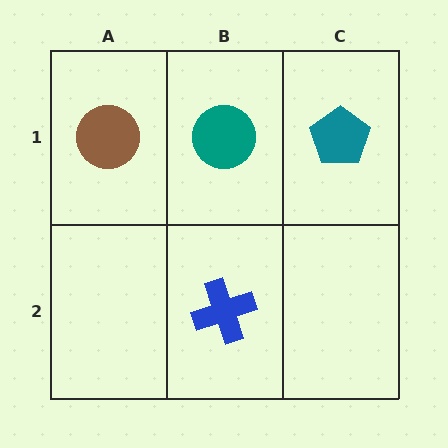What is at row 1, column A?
A brown circle.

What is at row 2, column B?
A blue cross.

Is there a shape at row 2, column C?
No, that cell is empty.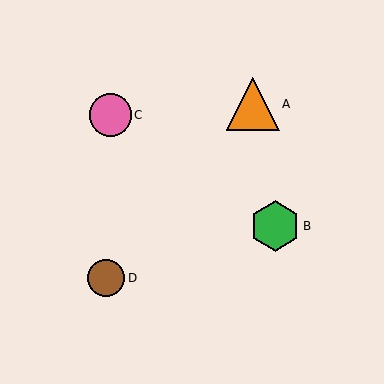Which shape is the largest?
The orange triangle (labeled A) is the largest.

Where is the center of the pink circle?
The center of the pink circle is at (110, 115).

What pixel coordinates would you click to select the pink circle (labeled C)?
Click at (110, 115) to select the pink circle C.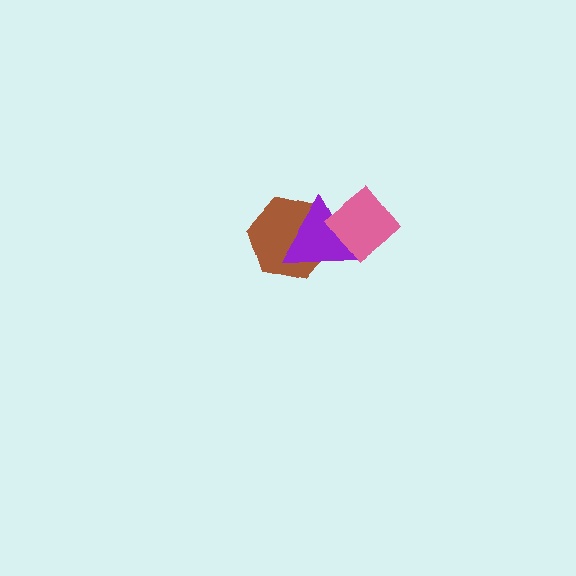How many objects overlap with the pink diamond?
1 object overlaps with the pink diamond.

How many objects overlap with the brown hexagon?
1 object overlaps with the brown hexagon.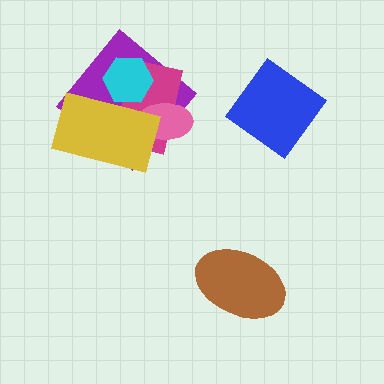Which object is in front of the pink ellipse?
The yellow rectangle is in front of the pink ellipse.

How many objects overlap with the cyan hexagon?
3 objects overlap with the cyan hexagon.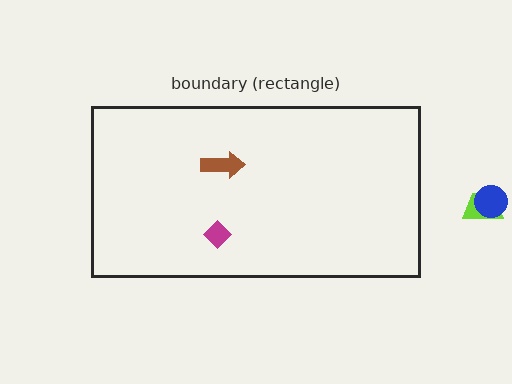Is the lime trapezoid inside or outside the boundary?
Outside.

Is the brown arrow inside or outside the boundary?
Inside.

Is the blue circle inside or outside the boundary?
Outside.